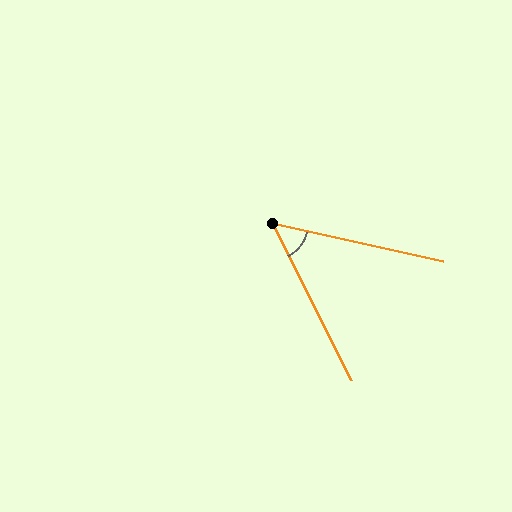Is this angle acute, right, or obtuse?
It is acute.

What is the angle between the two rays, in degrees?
Approximately 51 degrees.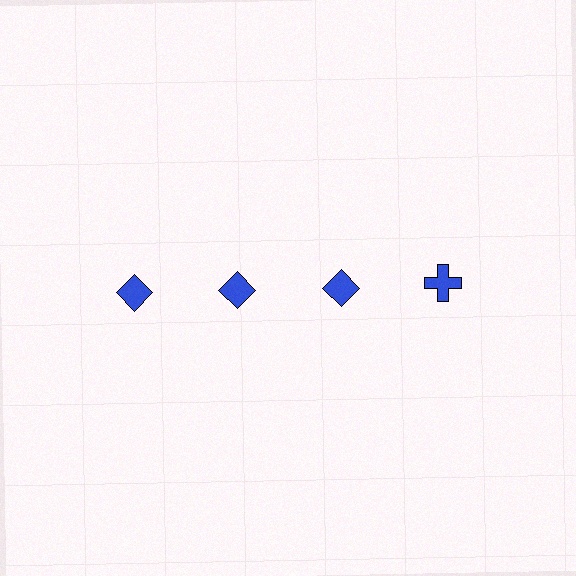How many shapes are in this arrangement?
There are 4 shapes arranged in a grid pattern.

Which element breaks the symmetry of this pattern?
The blue cross in the top row, second from right column breaks the symmetry. All other shapes are blue diamonds.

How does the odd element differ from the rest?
It has a different shape: cross instead of diamond.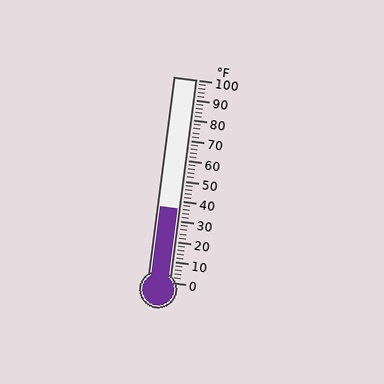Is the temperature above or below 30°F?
The temperature is above 30°F.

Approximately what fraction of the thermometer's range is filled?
The thermometer is filled to approximately 35% of its range.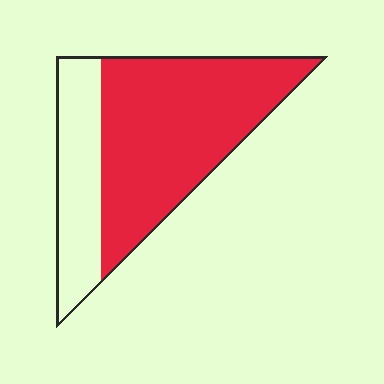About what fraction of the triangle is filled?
About two thirds (2/3).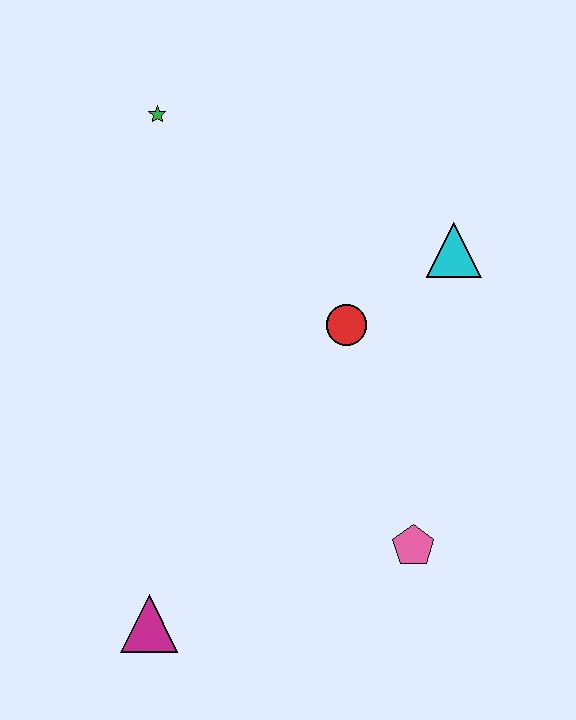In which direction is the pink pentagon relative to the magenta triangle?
The pink pentagon is to the right of the magenta triangle.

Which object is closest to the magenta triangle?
The pink pentagon is closest to the magenta triangle.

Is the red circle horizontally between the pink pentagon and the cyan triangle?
No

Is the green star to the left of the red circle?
Yes